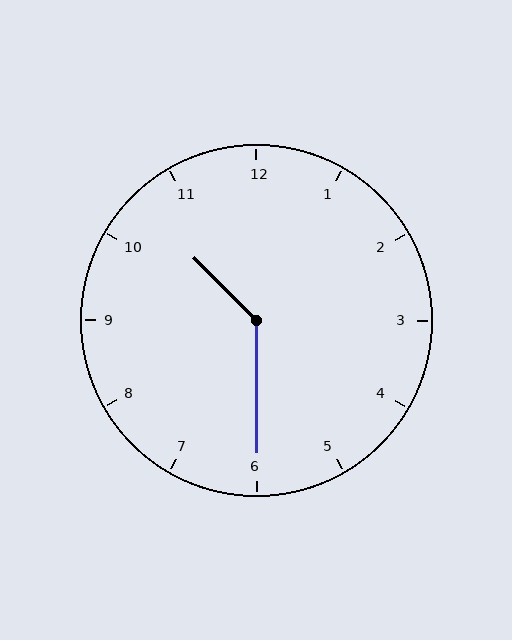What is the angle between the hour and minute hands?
Approximately 135 degrees.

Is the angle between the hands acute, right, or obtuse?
It is obtuse.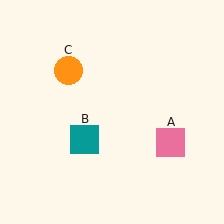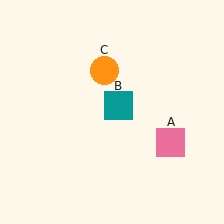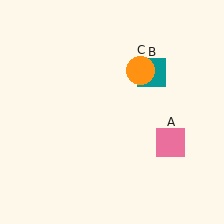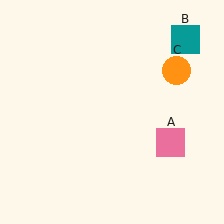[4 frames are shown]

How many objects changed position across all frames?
2 objects changed position: teal square (object B), orange circle (object C).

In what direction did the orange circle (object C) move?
The orange circle (object C) moved right.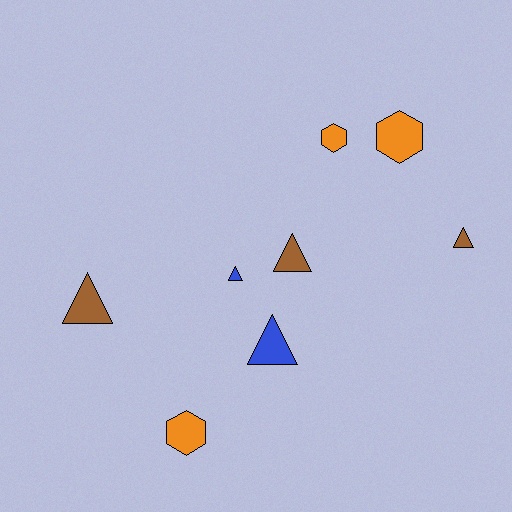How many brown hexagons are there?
There are no brown hexagons.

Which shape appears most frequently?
Triangle, with 5 objects.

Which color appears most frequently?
Brown, with 3 objects.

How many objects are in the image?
There are 8 objects.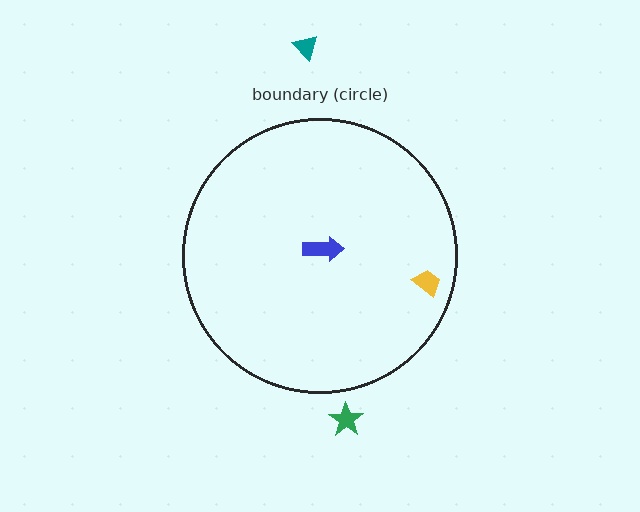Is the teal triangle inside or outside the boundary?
Outside.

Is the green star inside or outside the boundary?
Outside.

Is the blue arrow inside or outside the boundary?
Inside.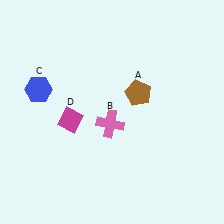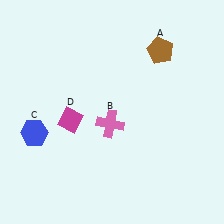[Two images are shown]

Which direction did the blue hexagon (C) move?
The blue hexagon (C) moved down.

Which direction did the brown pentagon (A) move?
The brown pentagon (A) moved up.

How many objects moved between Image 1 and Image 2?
2 objects moved between the two images.